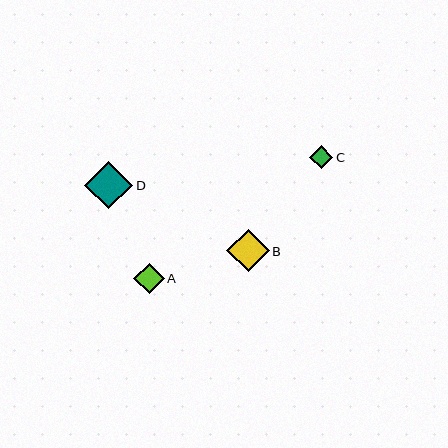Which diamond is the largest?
Diamond D is the largest with a size of approximately 48 pixels.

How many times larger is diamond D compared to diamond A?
Diamond D is approximately 1.6 times the size of diamond A.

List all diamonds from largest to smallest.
From largest to smallest: D, B, A, C.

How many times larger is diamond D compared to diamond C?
Diamond D is approximately 2.1 times the size of diamond C.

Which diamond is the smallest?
Diamond C is the smallest with a size of approximately 23 pixels.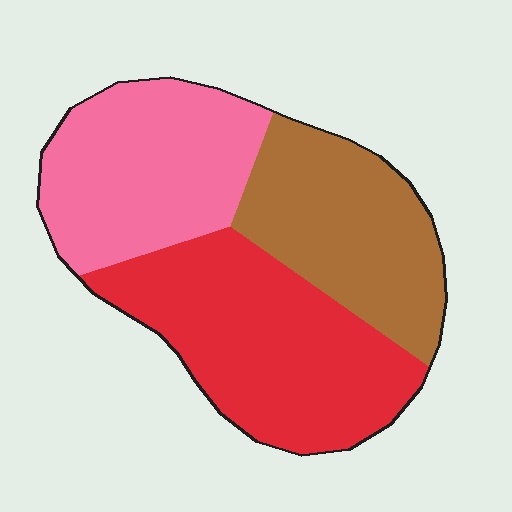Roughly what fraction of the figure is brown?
Brown takes up between a quarter and a half of the figure.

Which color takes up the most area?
Red, at roughly 40%.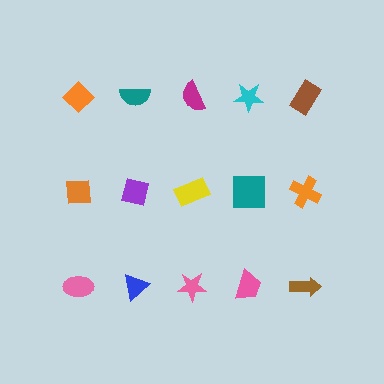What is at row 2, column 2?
A purple square.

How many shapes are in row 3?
5 shapes.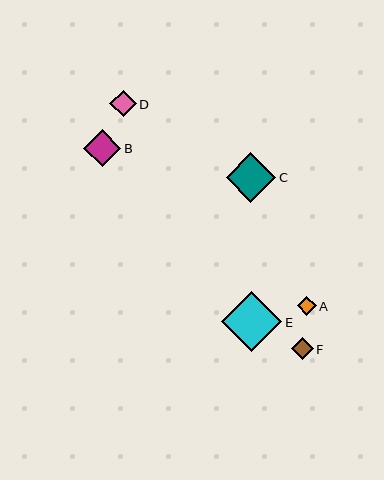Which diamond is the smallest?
Diamond A is the smallest with a size of approximately 19 pixels.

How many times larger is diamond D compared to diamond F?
Diamond D is approximately 1.2 times the size of diamond F.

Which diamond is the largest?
Diamond E is the largest with a size of approximately 60 pixels.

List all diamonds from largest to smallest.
From largest to smallest: E, C, B, D, F, A.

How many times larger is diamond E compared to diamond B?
Diamond E is approximately 1.6 times the size of diamond B.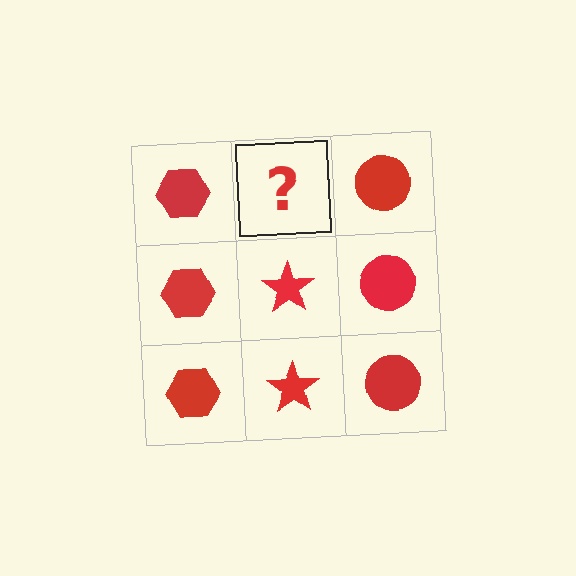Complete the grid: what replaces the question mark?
The question mark should be replaced with a red star.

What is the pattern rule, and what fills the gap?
The rule is that each column has a consistent shape. The gap should be filled with a red star.